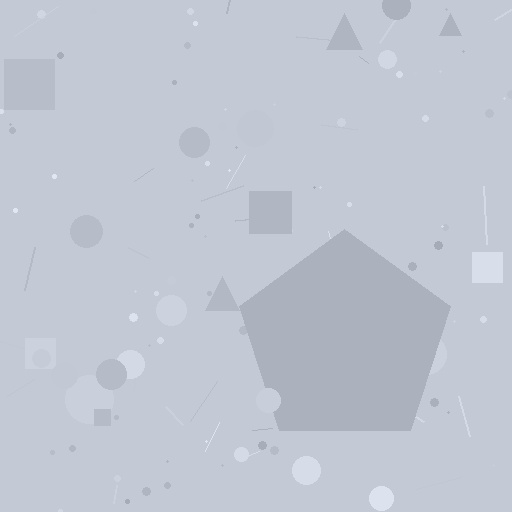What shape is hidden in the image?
A pentagon is hidden in the image.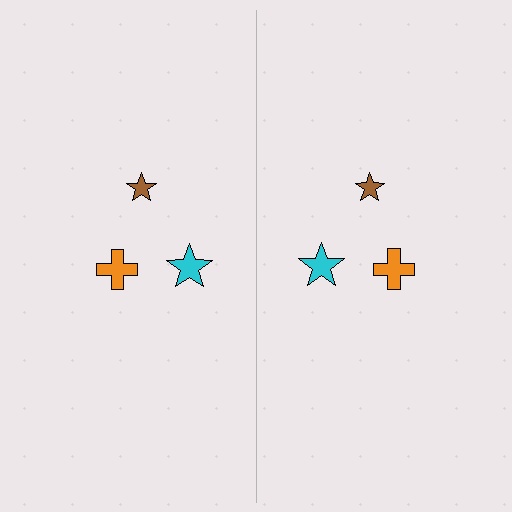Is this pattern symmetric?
Yes, this pattern has bilateral (reflection) symmetry.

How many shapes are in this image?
There are 6 shapes in this image.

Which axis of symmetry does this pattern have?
The pattern has a vertical axis of symmetry running through the center of the image.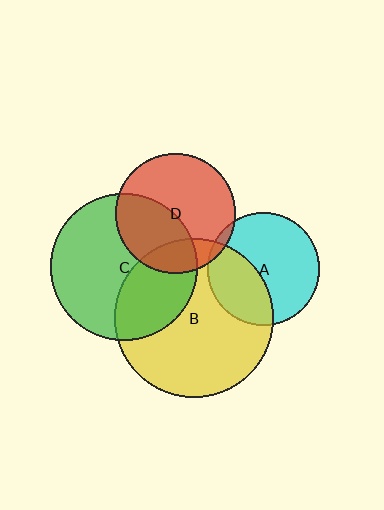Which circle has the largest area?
Circle B (yellow).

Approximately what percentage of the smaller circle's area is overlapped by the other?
Approximately 5%.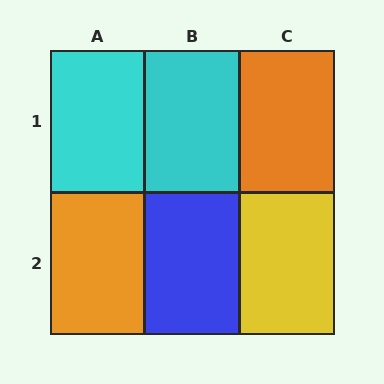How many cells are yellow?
1 cell is yellow.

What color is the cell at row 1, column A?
Cyan.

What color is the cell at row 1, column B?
Cyan.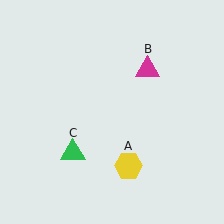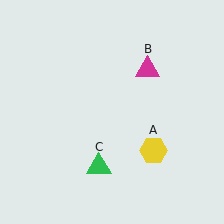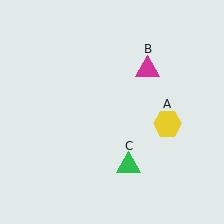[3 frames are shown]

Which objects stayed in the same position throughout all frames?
Magenta triangle (object B) remained stationary.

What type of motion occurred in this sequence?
The yellow hexagon (object A), green triangle (object C) rotated counterclockwise around the center of the scene.